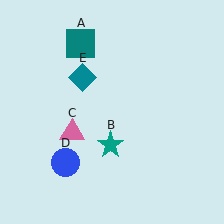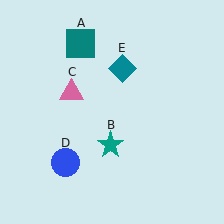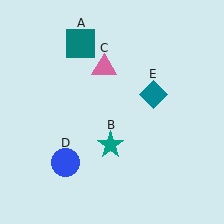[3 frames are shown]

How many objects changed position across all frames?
2 objects changed position: pink triangle (object C), teal diamond (object E).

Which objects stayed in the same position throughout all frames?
Teal square (object A) and teal star (object B) and blue circle (object D) remained stationary.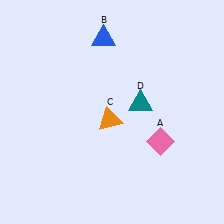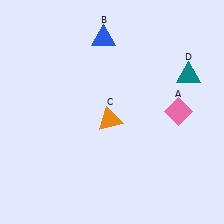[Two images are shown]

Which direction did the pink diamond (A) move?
The pink diamond (A) moved up.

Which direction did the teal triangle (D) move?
The teal triangle (D) moved right.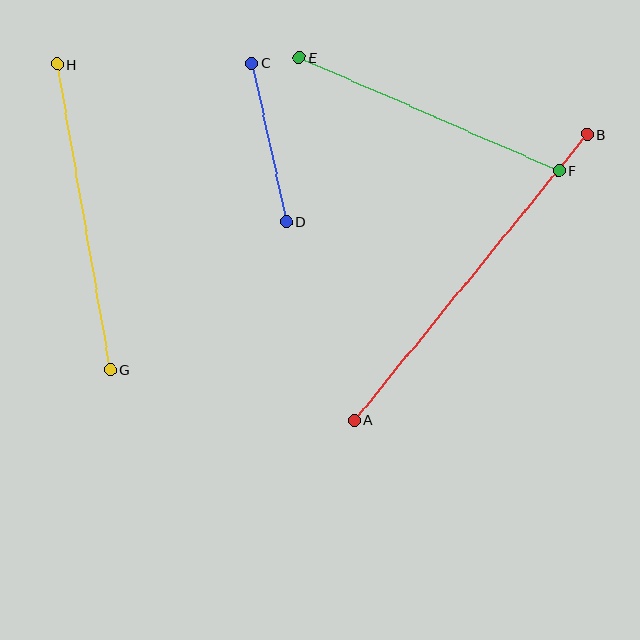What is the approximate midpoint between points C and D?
The midpoint is at approximately (269, 142) pixels.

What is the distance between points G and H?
The distance is approximately 310 pixels.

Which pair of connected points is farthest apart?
Points A and B are farthest apart.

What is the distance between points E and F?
The distance is approximately 284 pixels.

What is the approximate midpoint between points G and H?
The midpoint is at approximately (84, 217) pixels.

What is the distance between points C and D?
The distance is approximately 162 pixels.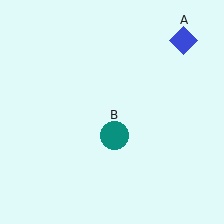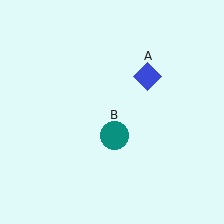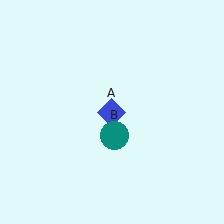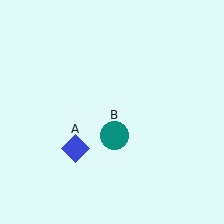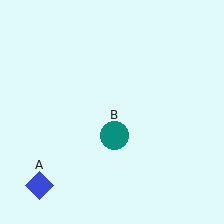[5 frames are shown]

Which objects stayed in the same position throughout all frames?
Teal circle (object B) remained stationary.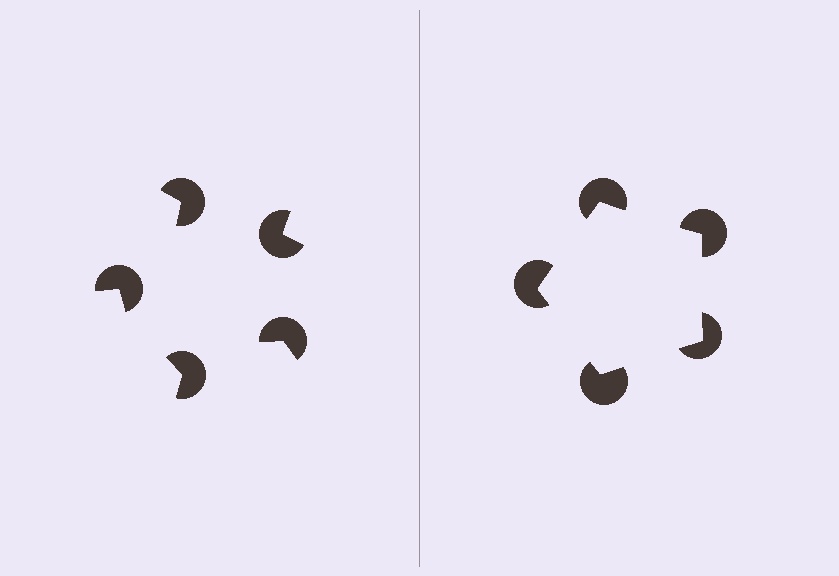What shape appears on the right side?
An illusory pentagon.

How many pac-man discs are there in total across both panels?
10 — 5 on each side.